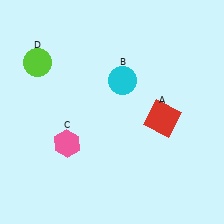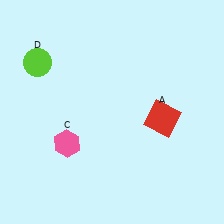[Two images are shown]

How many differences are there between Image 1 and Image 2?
There is 1 difference between the two images.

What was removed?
The cyan circle (B) was removed in Image 2.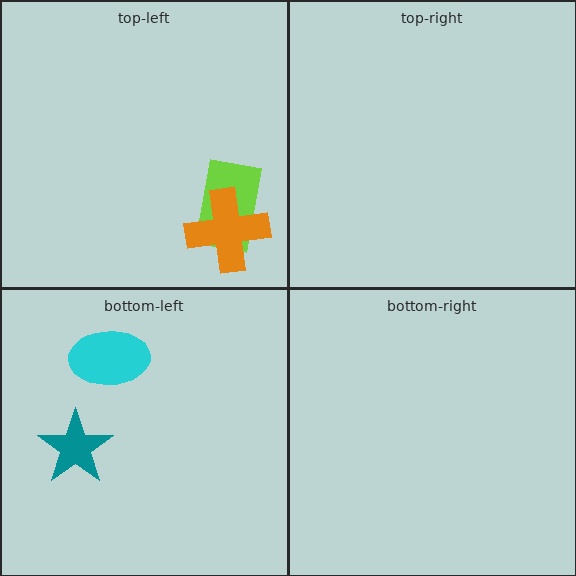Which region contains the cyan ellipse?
The bottom-left region.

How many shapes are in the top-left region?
2.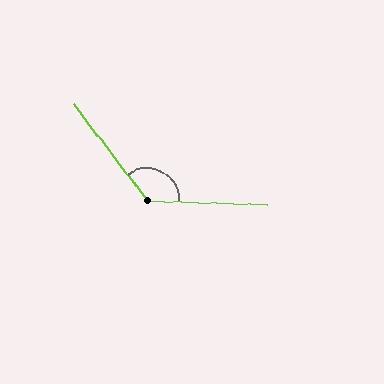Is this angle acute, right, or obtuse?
It is obtuse.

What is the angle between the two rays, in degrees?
Approximately 129 degrees.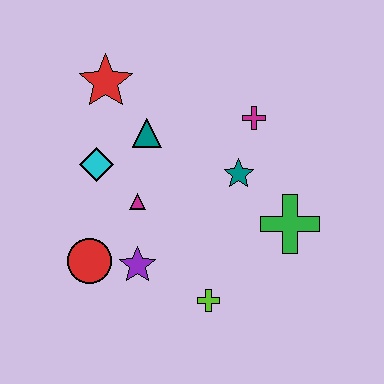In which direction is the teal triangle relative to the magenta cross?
The teal triangle is to the left of the magenta cross.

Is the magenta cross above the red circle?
Yes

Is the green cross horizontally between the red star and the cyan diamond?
No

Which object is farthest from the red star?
The lime cross is farthest from the red star.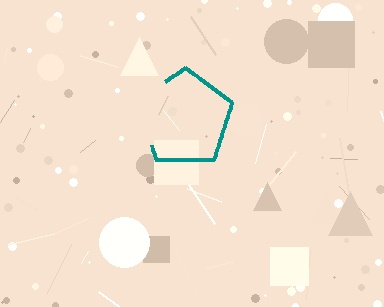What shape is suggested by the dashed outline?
The dashed outline suggests a pentagon.